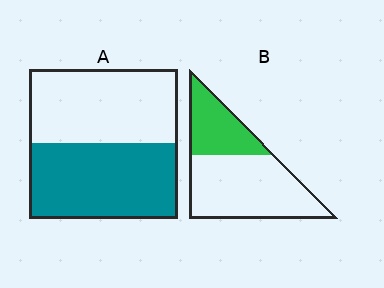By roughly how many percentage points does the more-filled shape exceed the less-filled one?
By roughly 20 percentage points (A over B).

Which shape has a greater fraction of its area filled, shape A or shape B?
Shape A.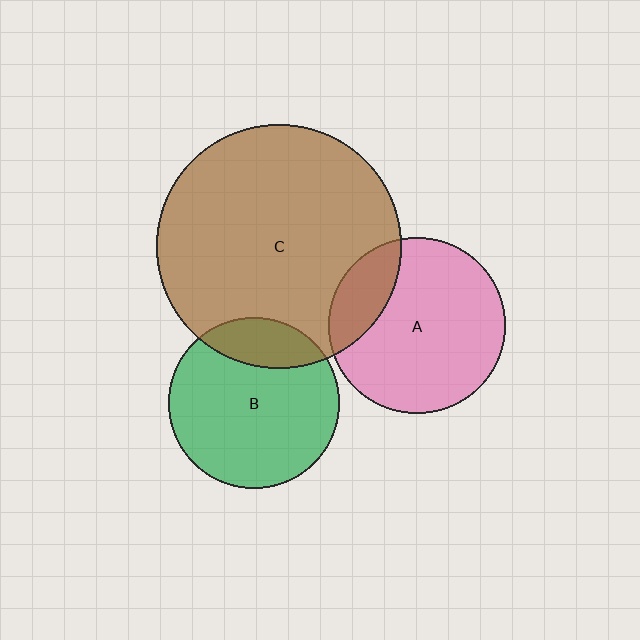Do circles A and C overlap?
Yes.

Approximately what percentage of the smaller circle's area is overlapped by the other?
Approximately 20%.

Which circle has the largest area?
Circle C (brown).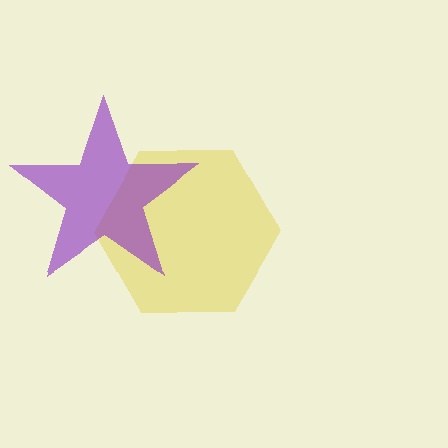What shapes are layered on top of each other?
The layered shapes are: a yellow hexagon, a purple star.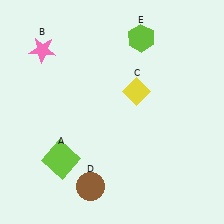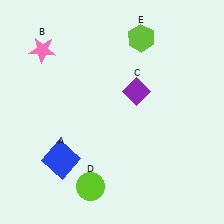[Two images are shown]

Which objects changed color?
A changed from lime to blue. C changed from yellow to purple. D changed from brown to lime.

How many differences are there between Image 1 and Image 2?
There are 3 differences between the two images.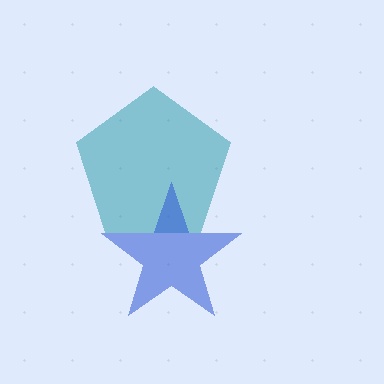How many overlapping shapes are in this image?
There are 2 overlapping shapes in the image.